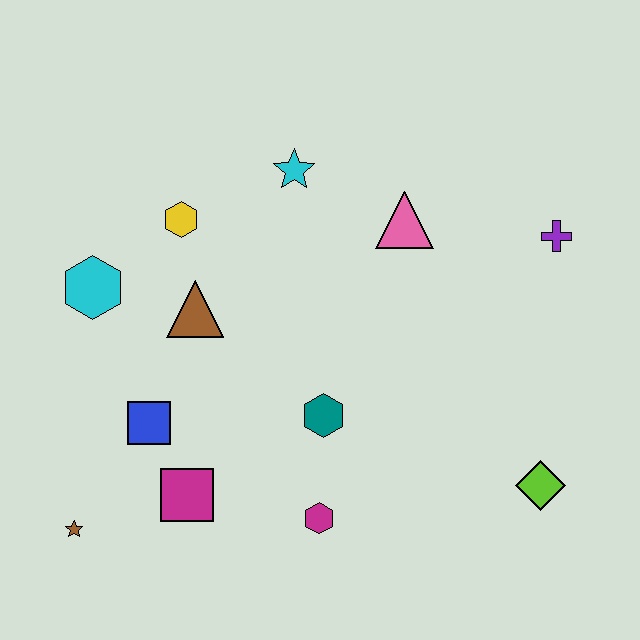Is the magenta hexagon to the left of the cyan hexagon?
No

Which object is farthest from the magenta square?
The purple cross is farthest from the magenta square.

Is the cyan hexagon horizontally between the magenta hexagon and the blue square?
No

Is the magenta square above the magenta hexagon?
Yes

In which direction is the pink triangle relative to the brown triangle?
The pink triangle is to the right of the brown triangle.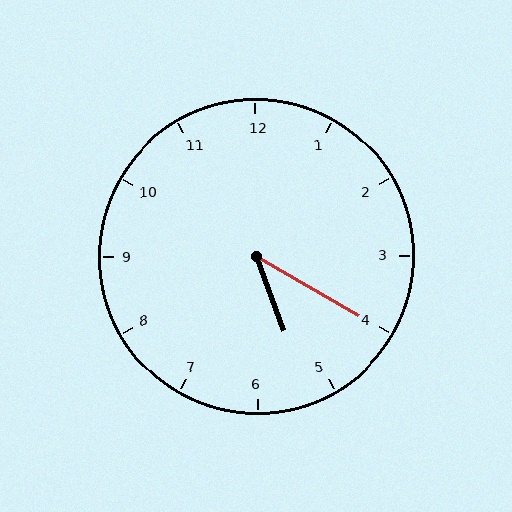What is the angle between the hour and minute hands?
Approximately 40 degrees.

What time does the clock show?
5:20.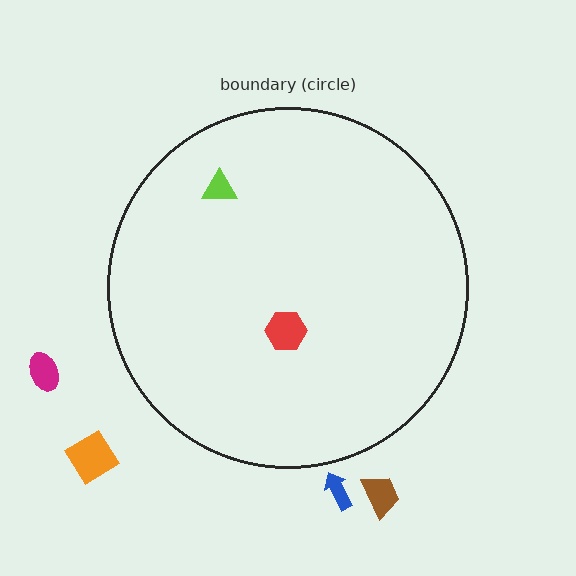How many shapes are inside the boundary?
2 inside, 4 outside.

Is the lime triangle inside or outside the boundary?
Inside.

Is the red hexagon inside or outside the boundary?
Inside.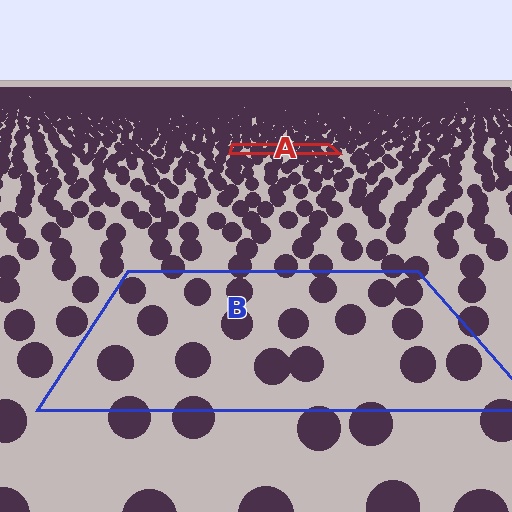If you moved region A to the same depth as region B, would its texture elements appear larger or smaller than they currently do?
They would appear larger. At a closer depth, the same texture elements are projected at a bigger on-screen size.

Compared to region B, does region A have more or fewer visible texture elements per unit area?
Region A has more texture elements per unit area — they are packed more densely because it is farther away.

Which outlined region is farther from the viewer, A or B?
Region A is farther from the viewer — the texture elements inside it appear smaller and more densely packed.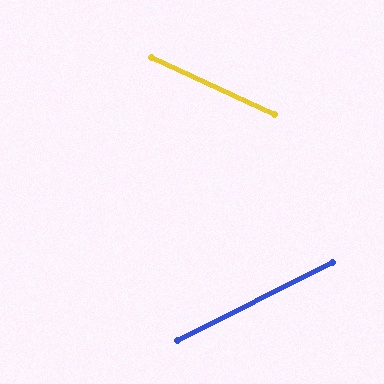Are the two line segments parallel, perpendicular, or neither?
Neither parallel nor perpendicular — they differ by about 51°.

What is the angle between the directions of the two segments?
Approximately 51 degrees.